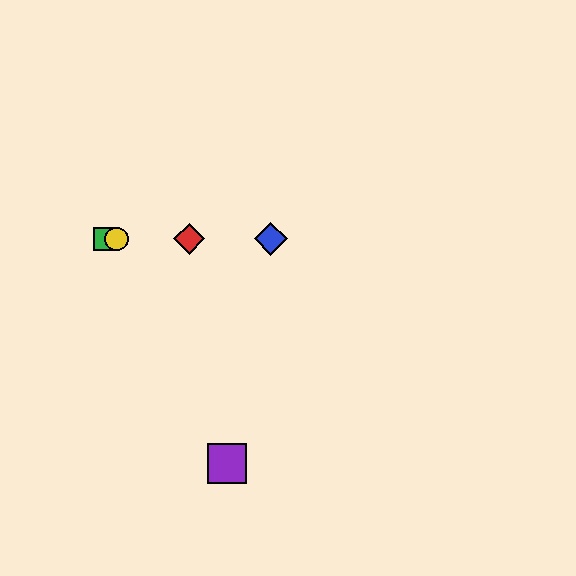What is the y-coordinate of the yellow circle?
The yellow circle is at y≈239.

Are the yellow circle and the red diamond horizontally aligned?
Yes, both are at y≈239.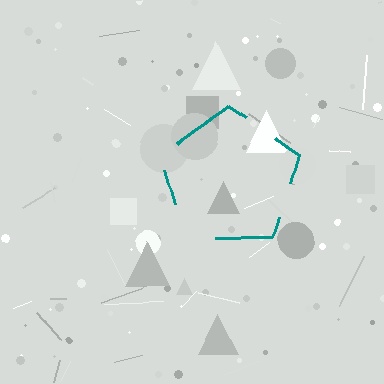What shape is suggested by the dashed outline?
The dashed outline suggests a pentagon.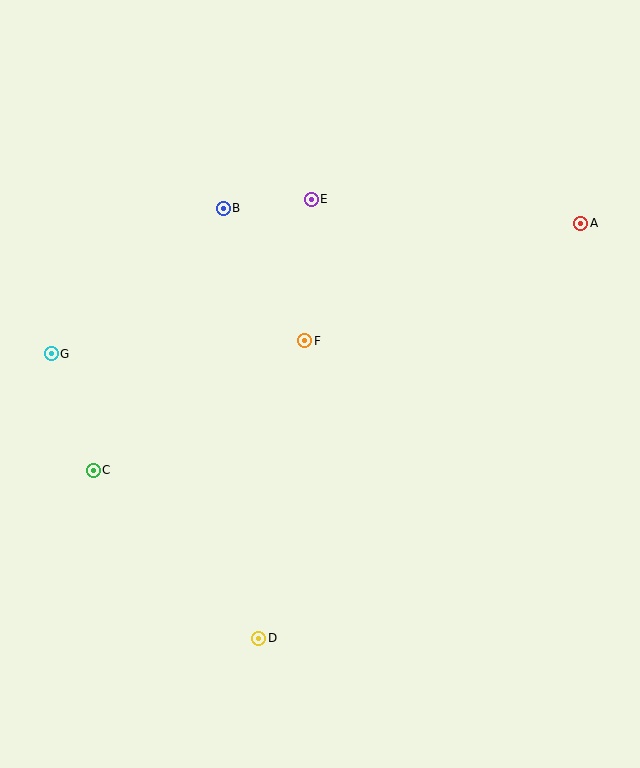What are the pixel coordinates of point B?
Point B is at (223, 208).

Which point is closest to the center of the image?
Point F at (305, 341) is closest to the center.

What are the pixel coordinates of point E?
Point E is at (311, 199).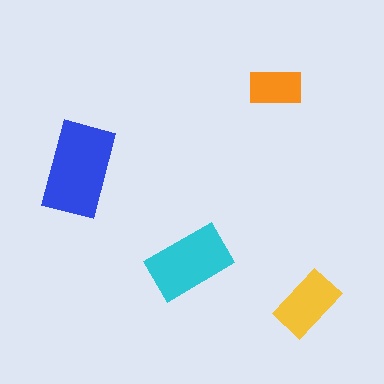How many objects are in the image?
There are 4 objects in the image.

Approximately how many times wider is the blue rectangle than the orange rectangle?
About 2 times wider.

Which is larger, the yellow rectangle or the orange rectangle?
The yellow one.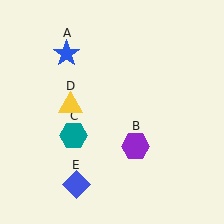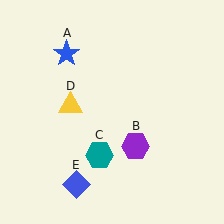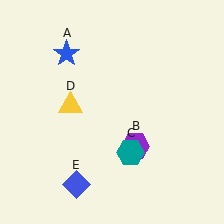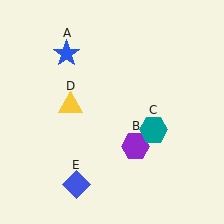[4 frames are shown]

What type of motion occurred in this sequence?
The teal hexagon (object C) rotated counterclockwise around the center of the scene.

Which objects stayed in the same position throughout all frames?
Blue star (object A) and purple hexagon (object B) and yellow triangle (object D) and blue diamond (object E) remained stationary.